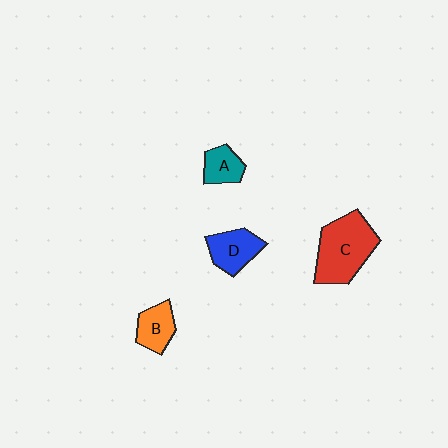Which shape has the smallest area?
Shape A (teal).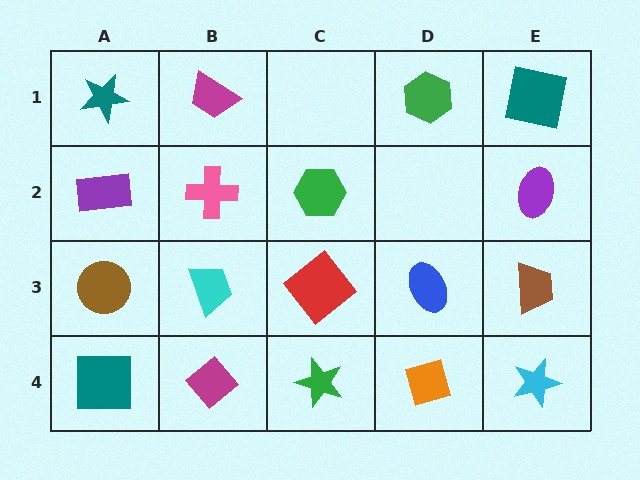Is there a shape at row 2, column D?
No, that cell is empty.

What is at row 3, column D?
A blue ellipse.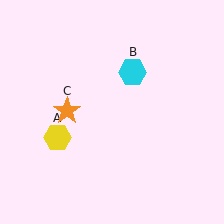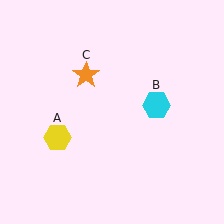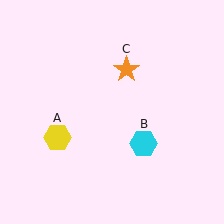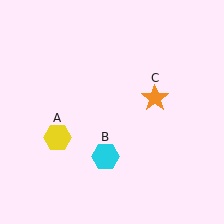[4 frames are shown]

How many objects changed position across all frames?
2 objects changed position: cyan hexagon (object B), orange star (object C).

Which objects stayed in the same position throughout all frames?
Yellow hexagon (object A) remained stationary.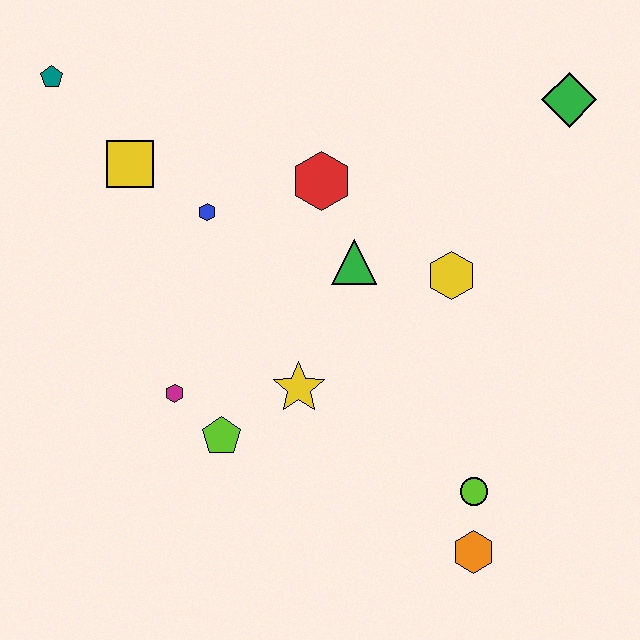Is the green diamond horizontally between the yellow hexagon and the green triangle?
No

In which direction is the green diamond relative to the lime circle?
The green diamond is above the lime circle.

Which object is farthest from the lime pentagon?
The green diamond is farthest from the lime pentagon.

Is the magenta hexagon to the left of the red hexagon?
Yes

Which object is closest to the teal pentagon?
The yellow square is closest to the teal pentagon.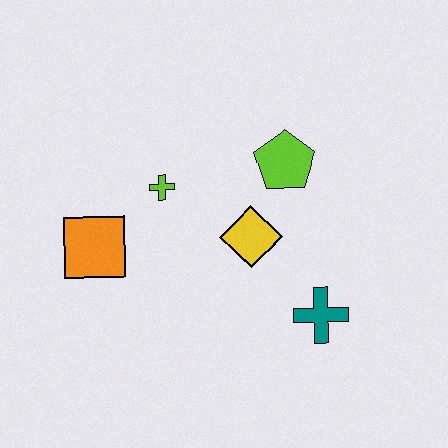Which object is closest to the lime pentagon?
The yellow diamond is closest to the lime pentagon.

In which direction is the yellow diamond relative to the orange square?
The yellow diamond is to the right of the orange square.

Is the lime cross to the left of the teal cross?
Yes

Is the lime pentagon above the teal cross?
Yes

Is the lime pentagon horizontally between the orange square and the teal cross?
Yes